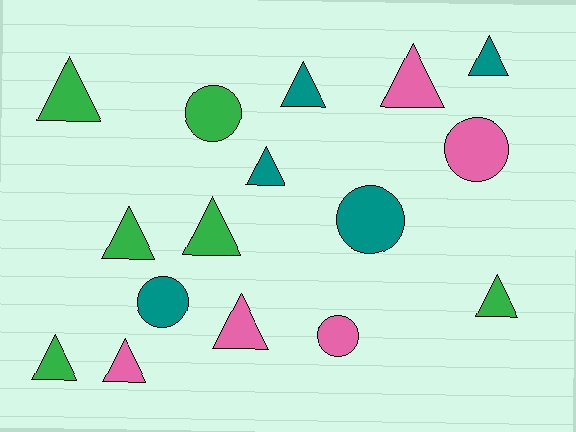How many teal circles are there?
There are 2 teal circles.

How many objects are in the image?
There are 16 objects.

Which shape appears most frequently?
Triangle, with 11 objects.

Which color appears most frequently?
Green, with 6 objects.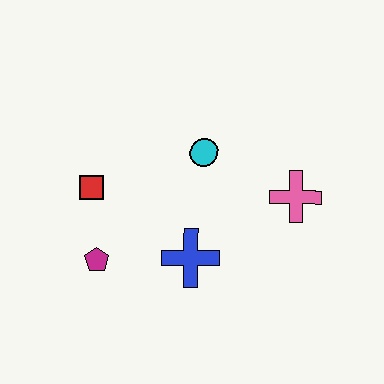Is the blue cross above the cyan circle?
No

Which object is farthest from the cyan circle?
The magenta pentagon is farthest from the cyan circle.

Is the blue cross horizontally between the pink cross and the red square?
Yes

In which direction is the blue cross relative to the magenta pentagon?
The blue cross is to the right of the magenta pentagon.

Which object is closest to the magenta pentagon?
The red square is closest to the magenta pentagon.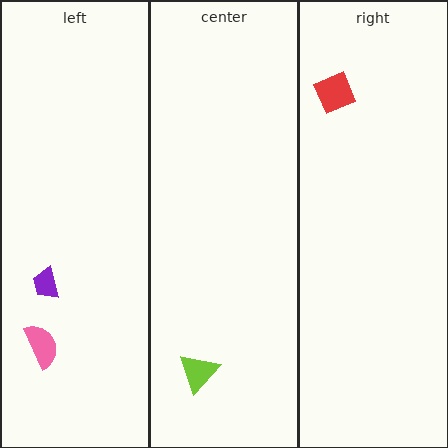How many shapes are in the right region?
1.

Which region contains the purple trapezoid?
The left region.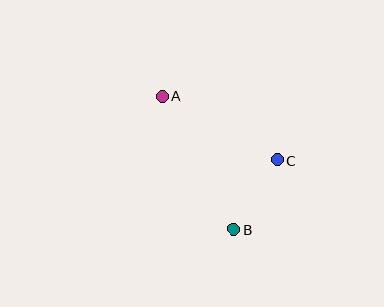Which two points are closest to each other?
Points B and C are closest to each other.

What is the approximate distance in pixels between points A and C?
The distance between A and C is approximately 131 pixels.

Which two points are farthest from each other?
Points A and B are farthest from each other.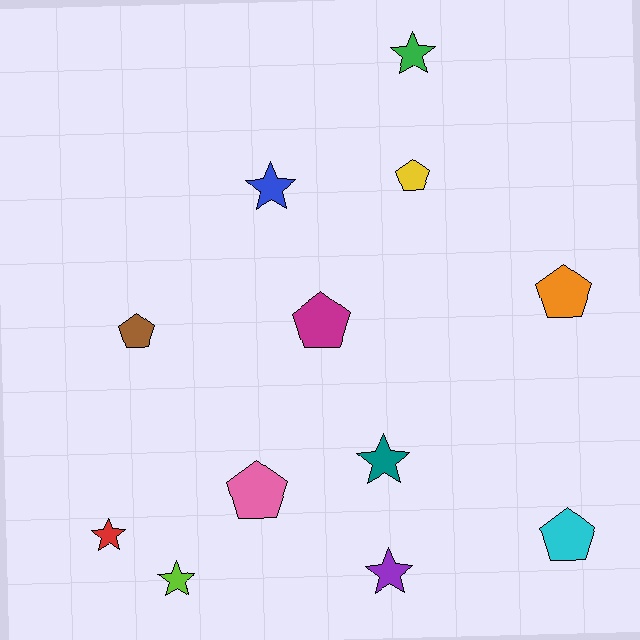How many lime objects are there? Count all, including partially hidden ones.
There is 1 lime object.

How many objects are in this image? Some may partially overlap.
There are 12 objects.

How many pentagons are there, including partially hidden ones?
There are 6 pentagons.